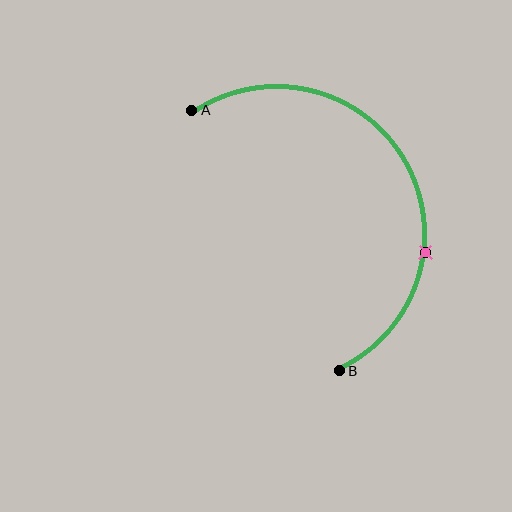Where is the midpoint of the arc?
The arc midpoint is the point on the curve farthest from the straight line joining A and B. It sits to the right of that line.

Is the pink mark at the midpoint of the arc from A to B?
No. The pink mark lies on the arc but is closer to endpoint B. The arc midpoint would be at the point on the curve equidistant along the arc from both A and B.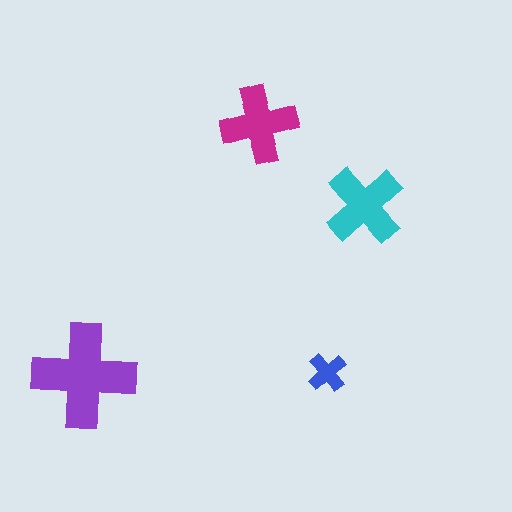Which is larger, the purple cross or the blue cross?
The purple one.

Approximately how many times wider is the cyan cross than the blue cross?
About 2 times wider.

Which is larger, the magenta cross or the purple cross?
The purple one.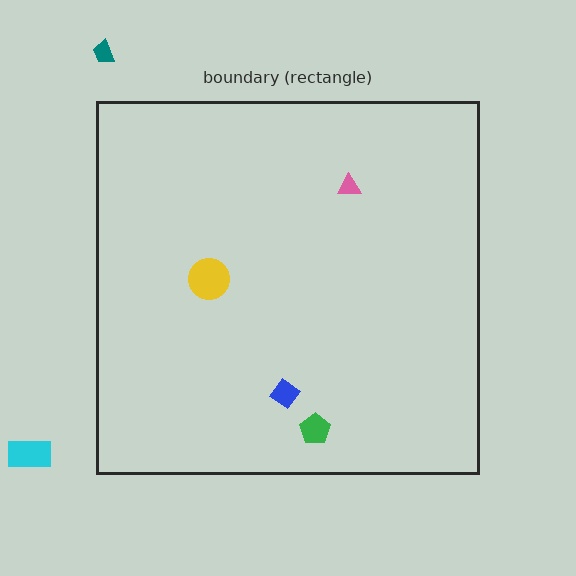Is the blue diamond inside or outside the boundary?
Inside.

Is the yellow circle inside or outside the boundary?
Inside.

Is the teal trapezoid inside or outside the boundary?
Outside.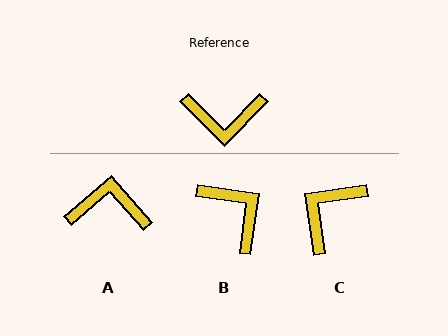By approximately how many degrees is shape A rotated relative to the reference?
Approximately 176 degrees counter-clockwise.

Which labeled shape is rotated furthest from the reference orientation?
A, about 176 degrees away.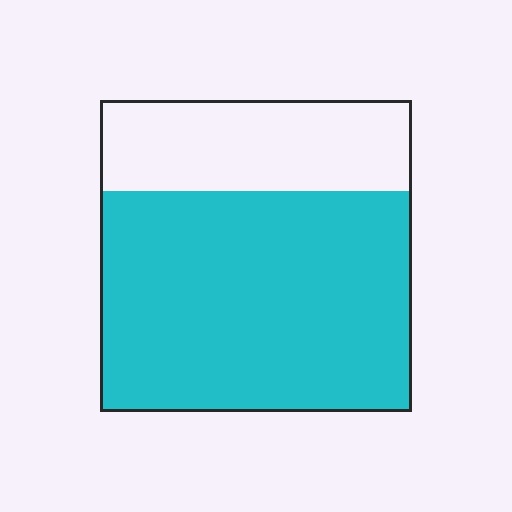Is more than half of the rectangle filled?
Yes.